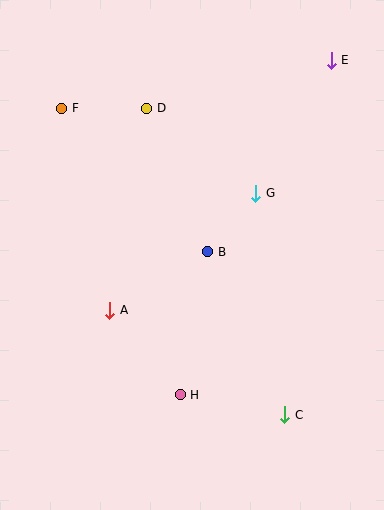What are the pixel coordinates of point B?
Point B is at (208, 252).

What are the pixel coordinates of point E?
Point E is at (331, 60).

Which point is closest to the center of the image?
Point B at (208, 252) is closest to the center.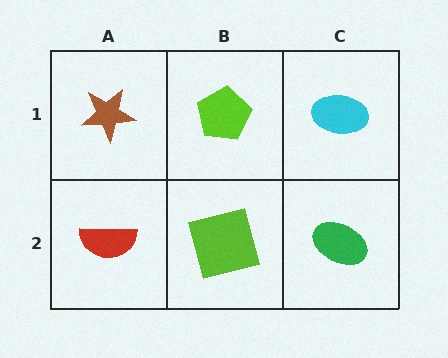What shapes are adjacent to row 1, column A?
A red semicircle (row 2, column A), a lime pentagon (row 1, column B).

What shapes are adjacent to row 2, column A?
A brown star (row 1, column A), a lime square (row 2, column B).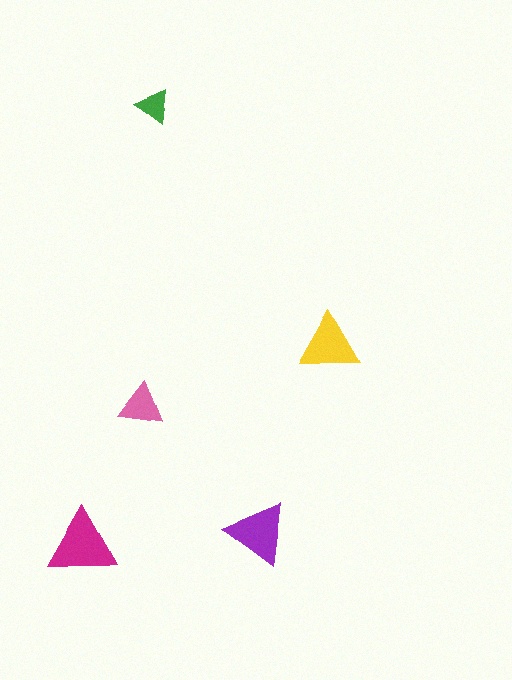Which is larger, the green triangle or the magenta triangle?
The magenta one.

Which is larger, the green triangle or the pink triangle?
The pink one.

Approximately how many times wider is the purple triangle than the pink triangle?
About 1.5 times wider.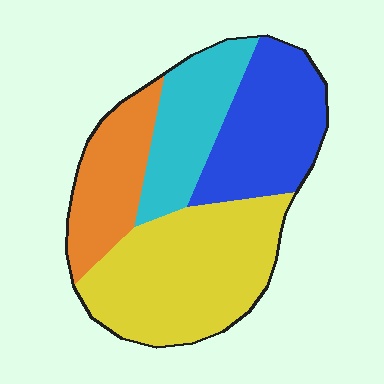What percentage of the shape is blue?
Blue takes up between a quarter and a half of the shape.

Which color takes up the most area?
Yellow, at roughly 40%.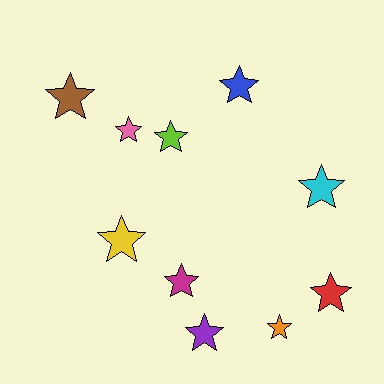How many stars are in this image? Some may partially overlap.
There are 10 stars.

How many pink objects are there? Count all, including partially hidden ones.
There is 1 pink object.